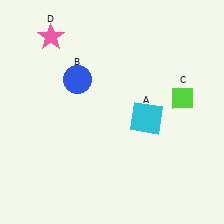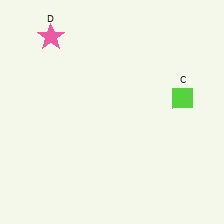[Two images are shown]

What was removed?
The blue circle (B), the cyan square (A) were removed in Image 2.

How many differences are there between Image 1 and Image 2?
There are 2 differences between the two images.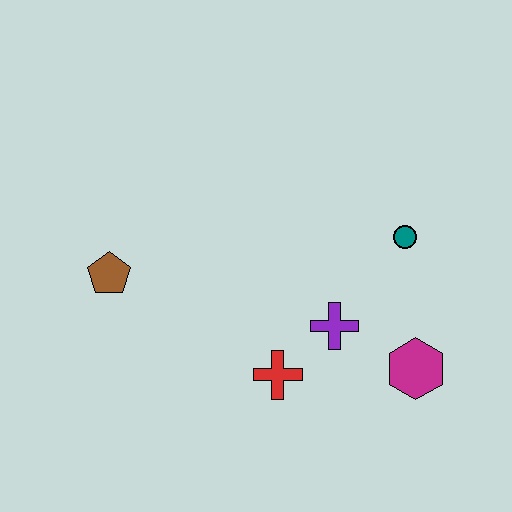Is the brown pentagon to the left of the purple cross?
Yes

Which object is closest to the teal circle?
The purple cross is closest to the teal circle.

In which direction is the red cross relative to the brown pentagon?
The red cross is to the right of the brown pentagon.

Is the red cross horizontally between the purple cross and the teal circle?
No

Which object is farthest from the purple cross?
The brown pentagon is farthest from the purple cross.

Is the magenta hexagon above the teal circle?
No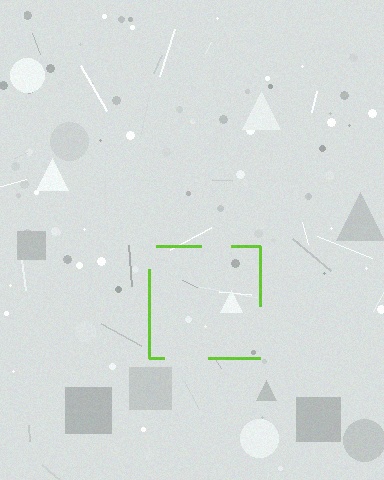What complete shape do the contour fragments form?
The contour fragments form a square.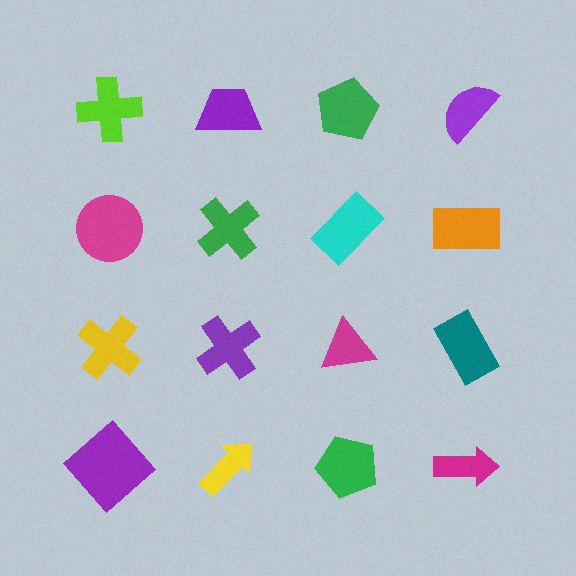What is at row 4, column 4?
A magenta arrow.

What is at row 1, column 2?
A purple trapezoid.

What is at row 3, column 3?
A magenta triangle.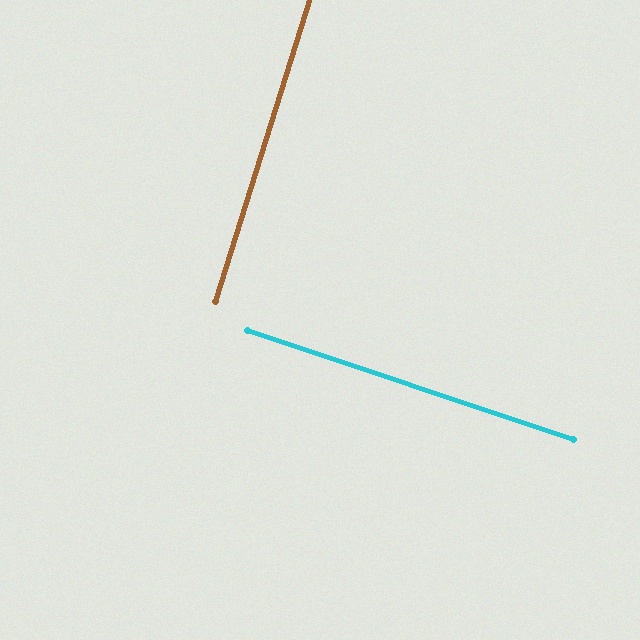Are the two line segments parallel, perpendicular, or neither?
Perpendicular — they meet at approximately 89°.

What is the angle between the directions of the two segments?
Approximately 89 degrees.